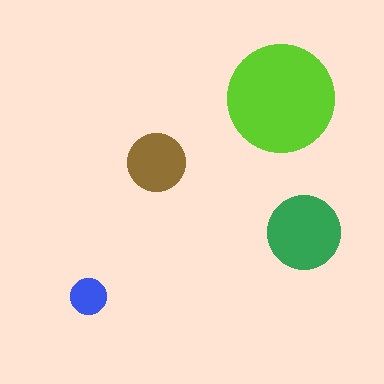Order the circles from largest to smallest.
the lime one, the green one, the brown one, the blue one.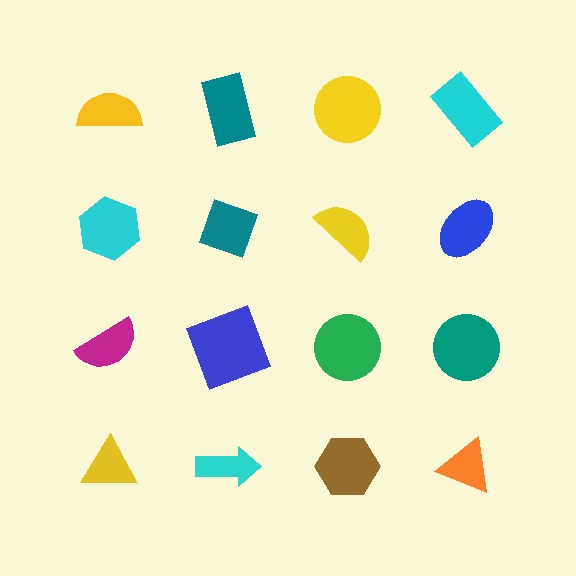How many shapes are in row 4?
4 shapes.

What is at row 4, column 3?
A brown hexagon.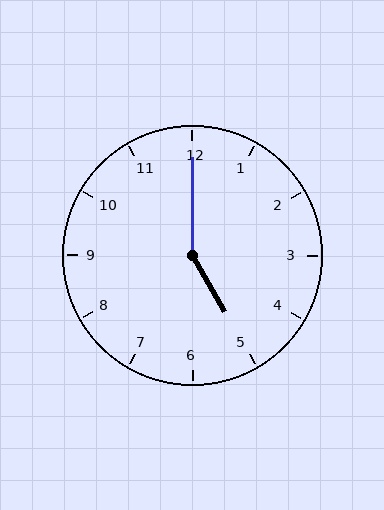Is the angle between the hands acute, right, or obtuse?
It is obtuse.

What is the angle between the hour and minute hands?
Approximately 150 degrees.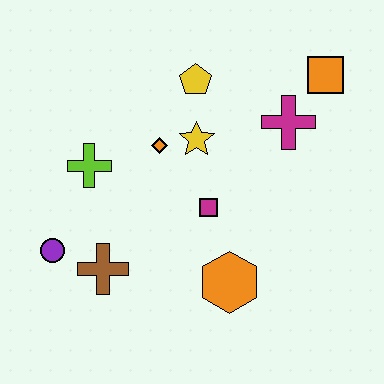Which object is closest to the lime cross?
The orange diamond is closest to the lime cross.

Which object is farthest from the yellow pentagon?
The purple circle is farthest from the yellow pentagon.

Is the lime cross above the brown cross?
Yes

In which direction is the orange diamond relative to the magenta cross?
The orange diamond is to the left of the magenta cross.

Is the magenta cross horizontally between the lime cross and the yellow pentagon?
No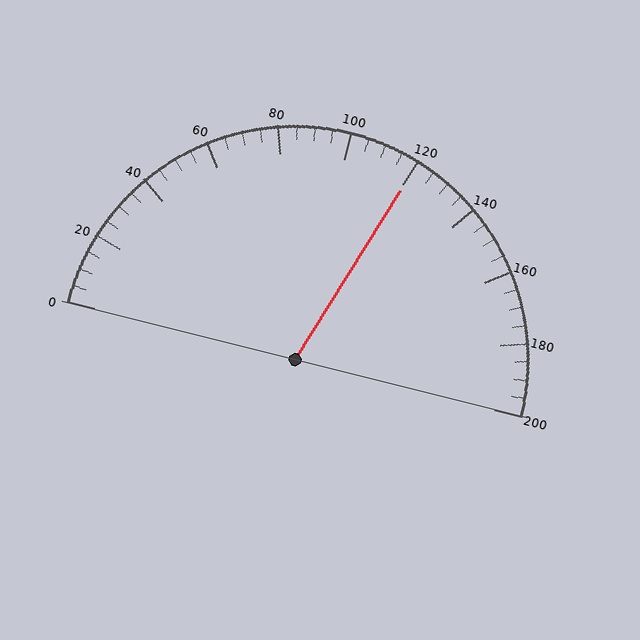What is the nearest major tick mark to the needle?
The nearest major tick mark is 120.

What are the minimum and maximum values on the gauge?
The gauge ranges from 0 to 200.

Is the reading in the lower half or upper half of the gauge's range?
The reading is in the upper half of the range (0 to 200).